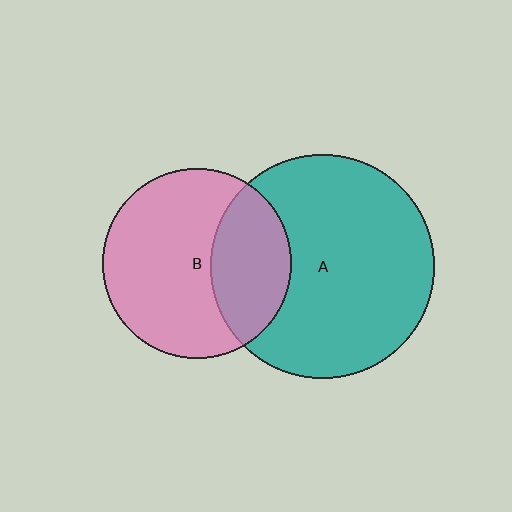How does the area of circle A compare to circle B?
Approximately 1.4 times.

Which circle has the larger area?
Circle A (teal).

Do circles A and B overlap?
Yes.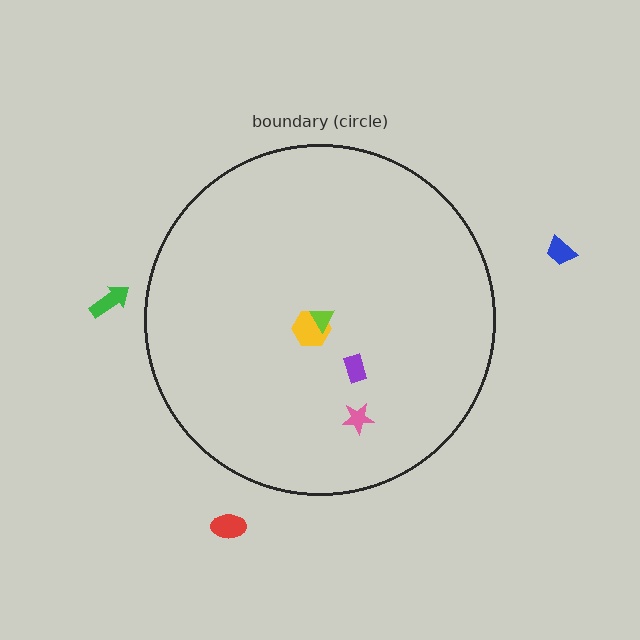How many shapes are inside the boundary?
4 inside, 3 outside.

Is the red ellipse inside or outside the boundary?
Outside.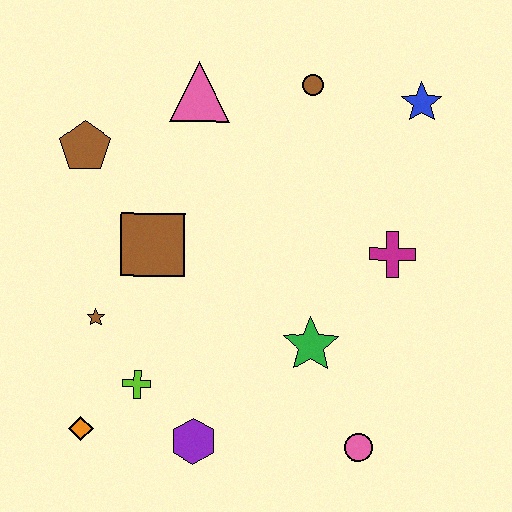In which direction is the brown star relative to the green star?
The brown star is to the left of the green star.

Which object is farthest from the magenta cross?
The orange diamond is farthest from the magenta cross.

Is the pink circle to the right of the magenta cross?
No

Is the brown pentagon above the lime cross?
Yes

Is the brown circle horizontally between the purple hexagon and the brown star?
No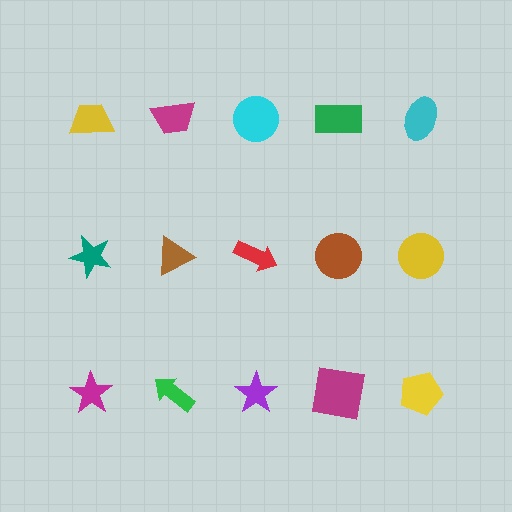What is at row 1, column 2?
A magenta trapezoid.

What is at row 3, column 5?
A yellow pentagon.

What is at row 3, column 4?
A magenta square.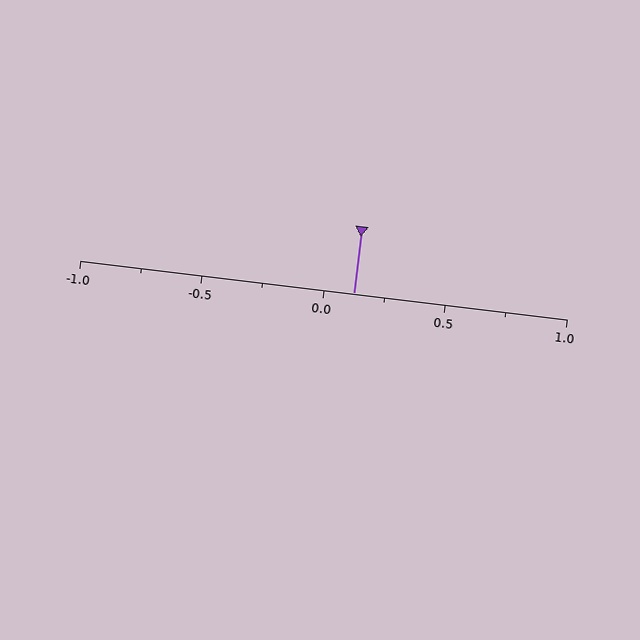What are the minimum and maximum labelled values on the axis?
The axis runs from -1.0 to 1.0.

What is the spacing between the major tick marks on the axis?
The major ticks are spaced 0.5 apart.